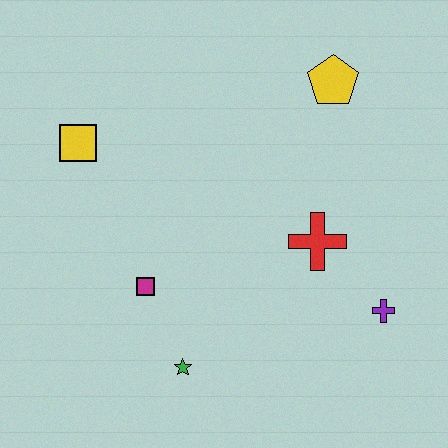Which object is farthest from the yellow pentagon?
The green star is farthest from the yellow pentagon.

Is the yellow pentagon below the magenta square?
No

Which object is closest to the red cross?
The purple cross is closest to the red cross.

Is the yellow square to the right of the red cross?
No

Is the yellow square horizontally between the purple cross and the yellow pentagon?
No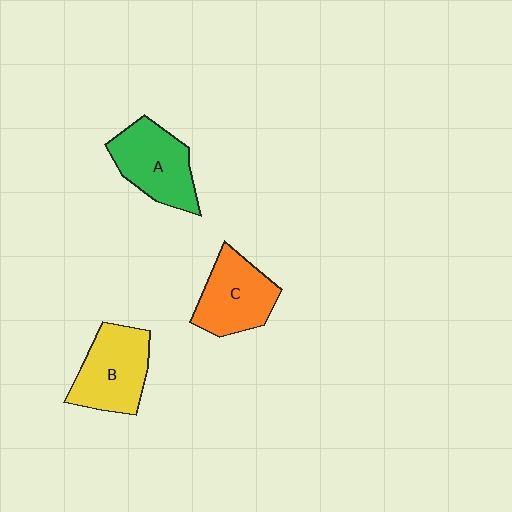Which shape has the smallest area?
Shape C (orange).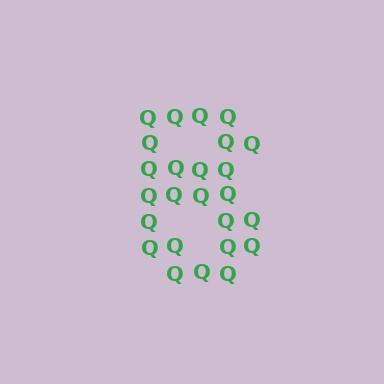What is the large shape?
The large shape is the digit 8.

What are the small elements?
The small elements are letter Q's.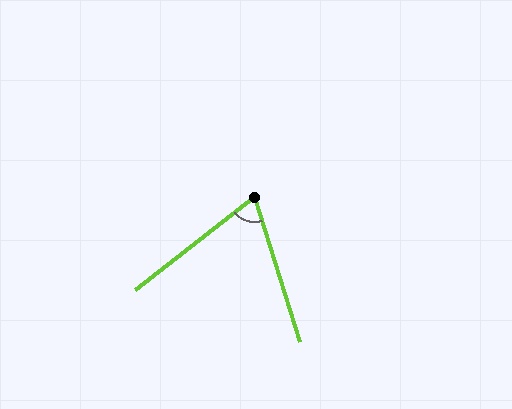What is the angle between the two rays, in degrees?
Approximately 69 degrees.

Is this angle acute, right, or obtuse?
It is acute.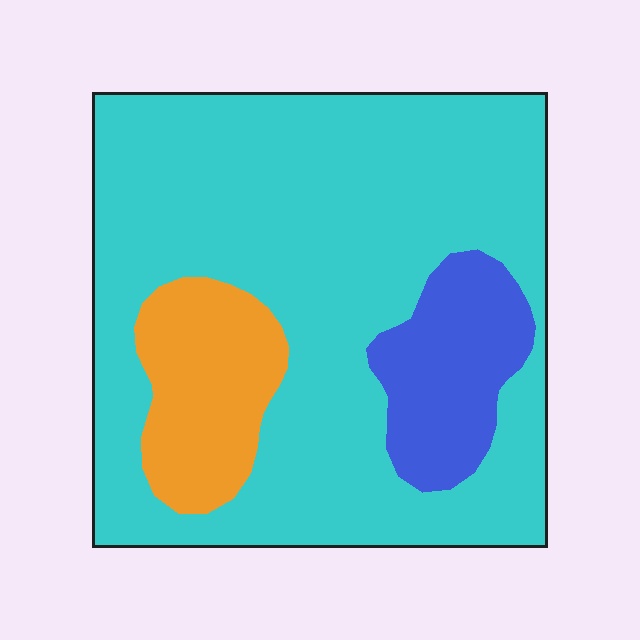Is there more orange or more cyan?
Cyan.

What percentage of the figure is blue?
Blue takes up less than a sixth of the figure.